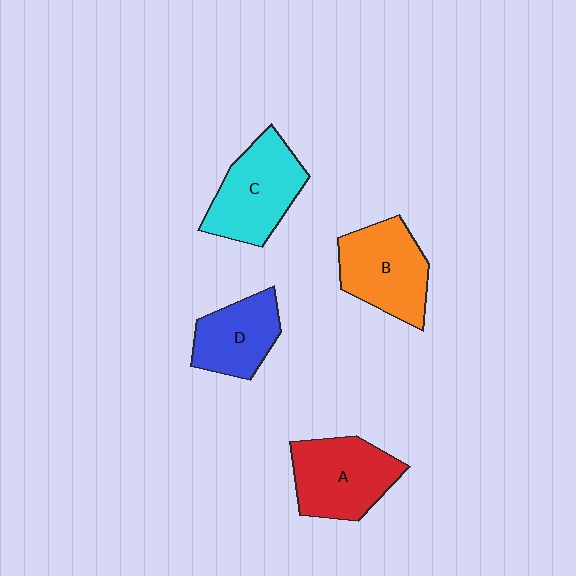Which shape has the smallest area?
Shape D (blue).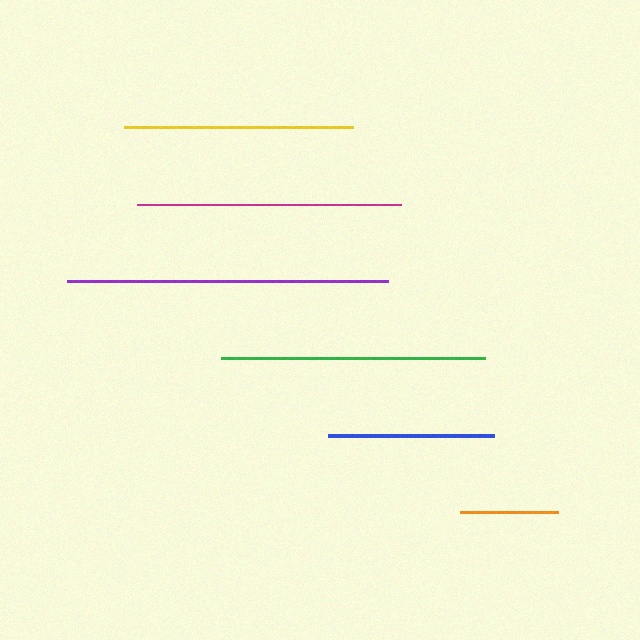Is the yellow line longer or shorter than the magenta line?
The magenta line is longer than the yellow line.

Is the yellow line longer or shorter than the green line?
The green line is longer than the yellow line.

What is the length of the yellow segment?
The yellow segment is approximately 229 pixels long.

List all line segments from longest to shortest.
From longest to shortest: purple, magenta, green, yellow, blue, orange.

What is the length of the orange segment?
The orange segment is approximately 98 pixels long.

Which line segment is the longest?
The purple line is the longest at approximately 322 pixels.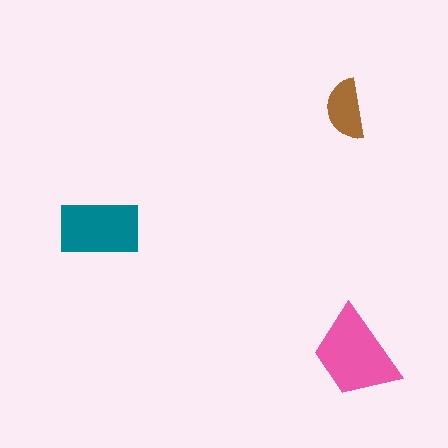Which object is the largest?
The pink trapezoid.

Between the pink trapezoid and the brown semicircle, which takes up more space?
The pink trapezoid.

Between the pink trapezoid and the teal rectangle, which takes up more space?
The pink trapezoid.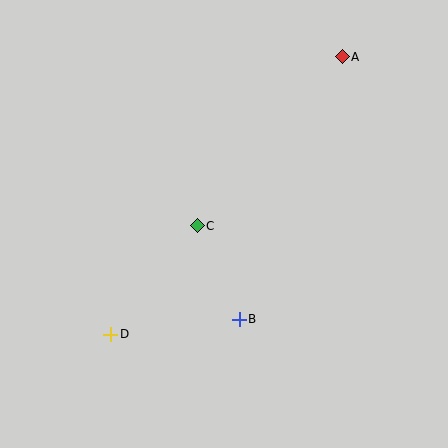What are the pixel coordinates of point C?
Point C is at (197, 226).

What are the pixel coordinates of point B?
Point B is at (239, 319).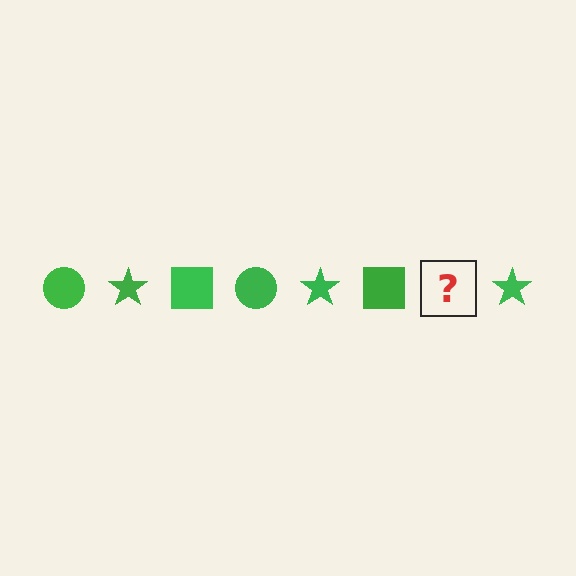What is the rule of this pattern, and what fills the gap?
The rule is that the pattern cycles through circle, star, square shapes in green. The gap should be filled with a green circle.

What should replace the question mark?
The question mark should be replaced with a green circle.